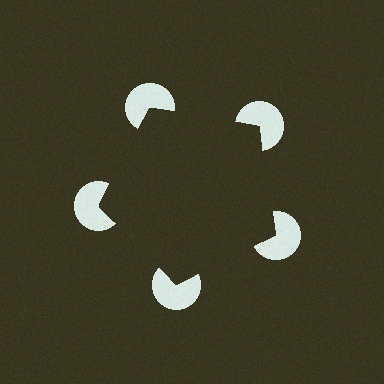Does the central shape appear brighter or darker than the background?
It typically appears slightly darker than the background, even though no actual brightness change is drawn.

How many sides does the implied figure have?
5 sides.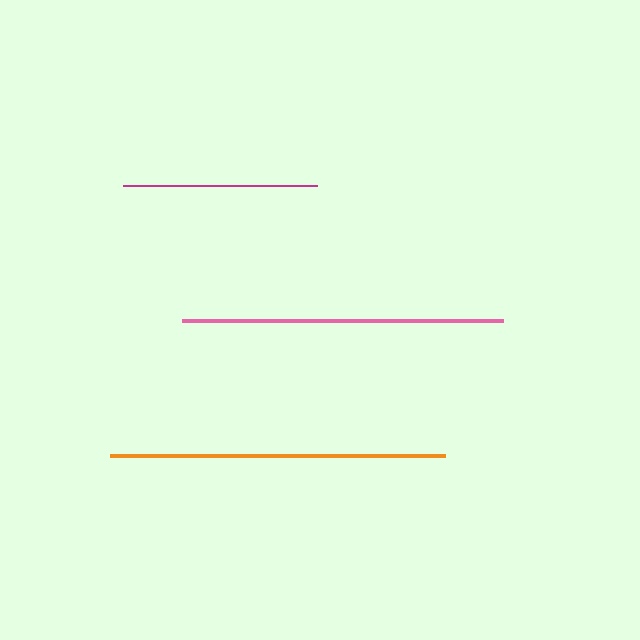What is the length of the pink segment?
The pink segment is approximately 321 pixels long.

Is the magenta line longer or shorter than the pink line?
The pink line is longer than the magenta line.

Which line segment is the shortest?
The magenta line is the shortest at approximately 194 pixels.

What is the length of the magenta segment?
The magenta segment is approximately 194 pixels long.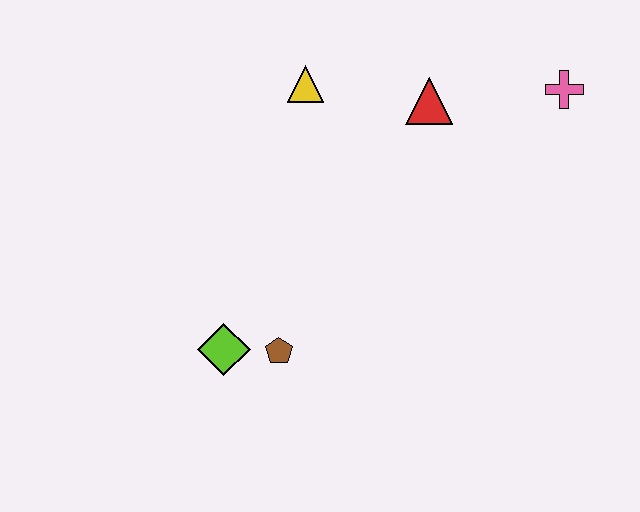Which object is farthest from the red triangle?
The lime diamond is farthest from the red triangle.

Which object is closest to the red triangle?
The yellow triangle is closest to the red triangle.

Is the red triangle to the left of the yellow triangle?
No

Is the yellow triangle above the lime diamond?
Yes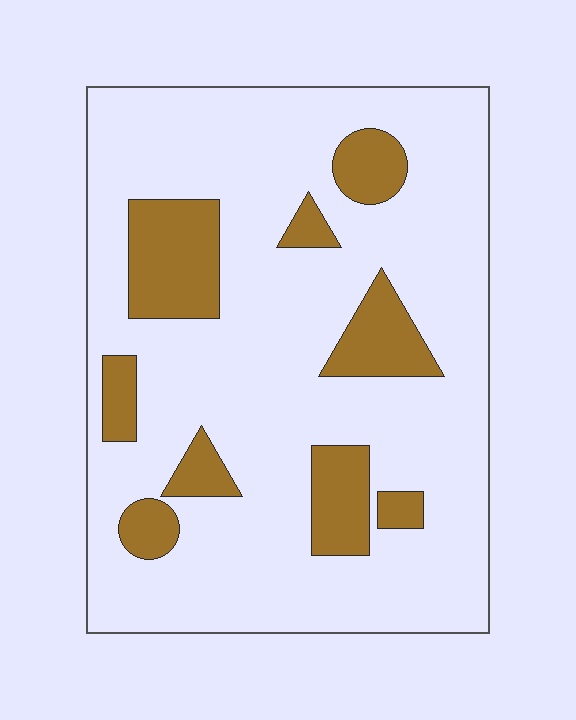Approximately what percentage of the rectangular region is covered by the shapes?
Approximately 20%.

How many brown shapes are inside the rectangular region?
9.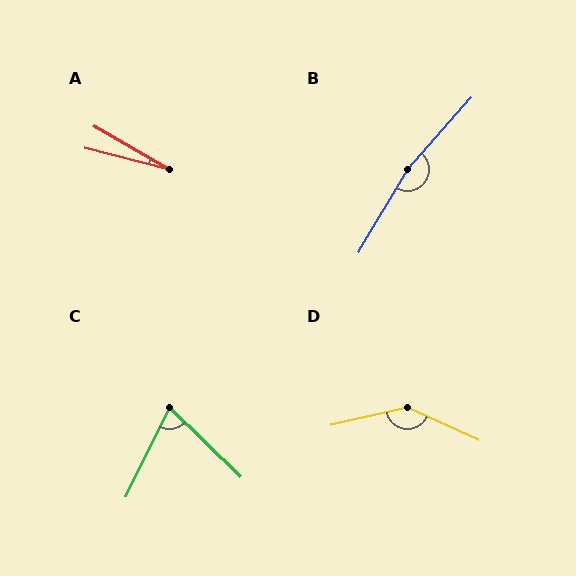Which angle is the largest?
B, at approximately 169 degrees.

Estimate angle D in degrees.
Approximately 143 degrees.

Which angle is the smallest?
A, at approximately 16 degrees.